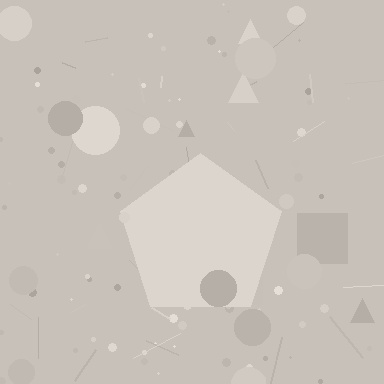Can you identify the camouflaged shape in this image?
The camouflaged shape is a pentagon.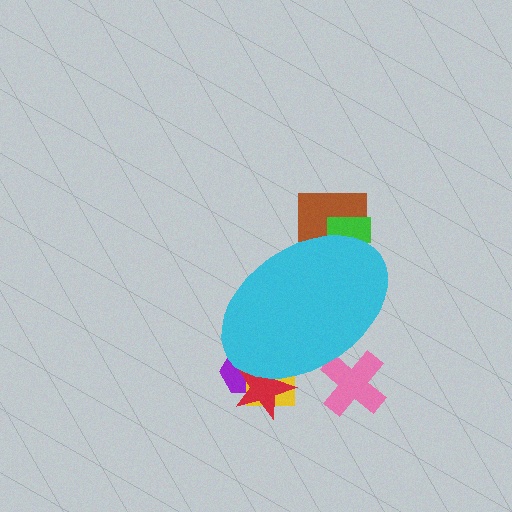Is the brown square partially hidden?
Yes, the brown square is partially hidden behind the cyan ellipse.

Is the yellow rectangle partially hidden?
Yes, the yellow rectangle is partially hidden behind the cyan ellipse.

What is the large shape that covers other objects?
A cyan ellipse.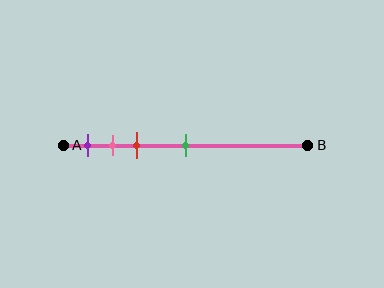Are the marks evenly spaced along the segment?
No, the marks are not evenly spaced.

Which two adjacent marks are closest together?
The pink and red marks are the closest adjacent pair.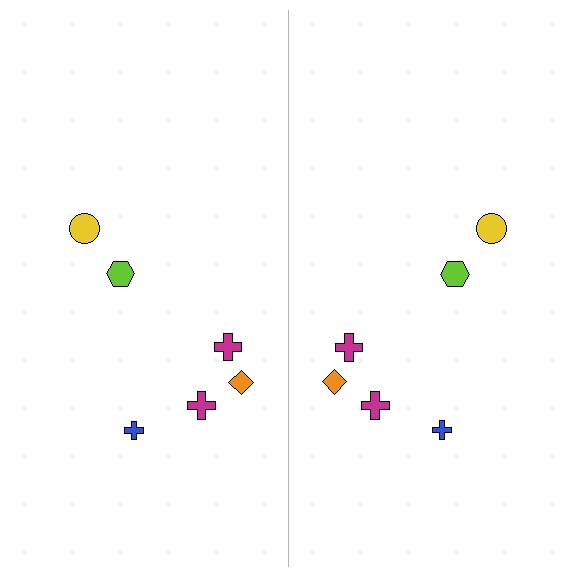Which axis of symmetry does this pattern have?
The pattern has a vertical axis of symmetry running through the center of the image.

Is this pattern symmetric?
Yes, this pattern has bilateral (reflection) symmetry.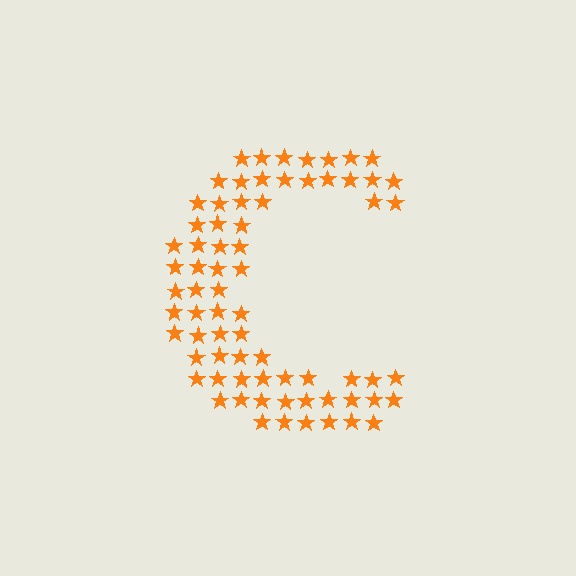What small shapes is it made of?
It is made of small stars.